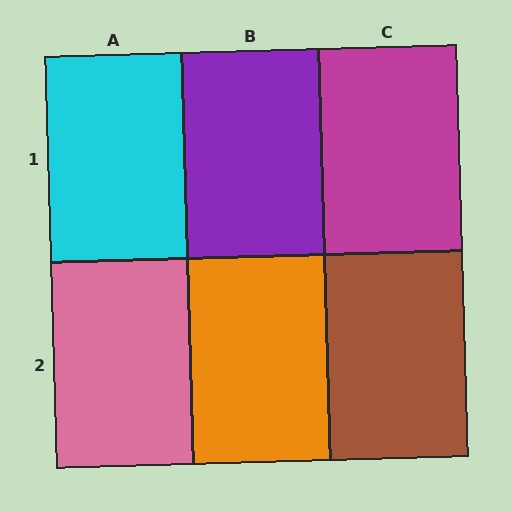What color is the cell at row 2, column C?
Brown.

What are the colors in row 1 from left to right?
Cyan, purple, magenta.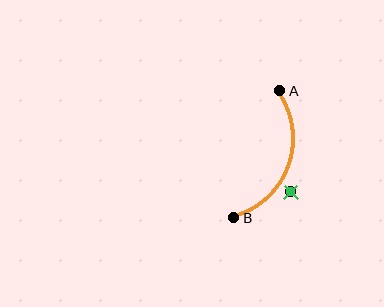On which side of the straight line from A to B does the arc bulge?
The arc bulges to the right of the straight line connecting A and B.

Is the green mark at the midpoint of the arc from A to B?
No — the green mark does not lie on the arc at all. It sits slightly outside the curve.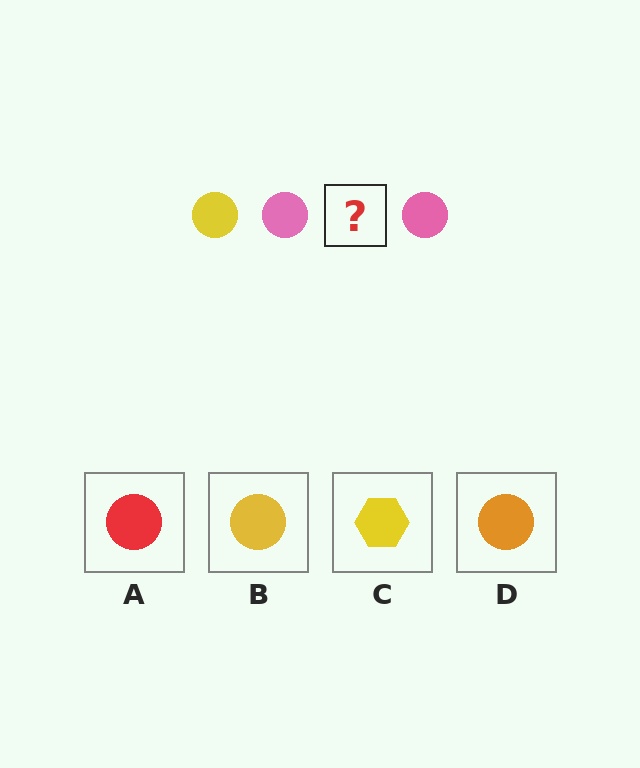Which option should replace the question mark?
Option B.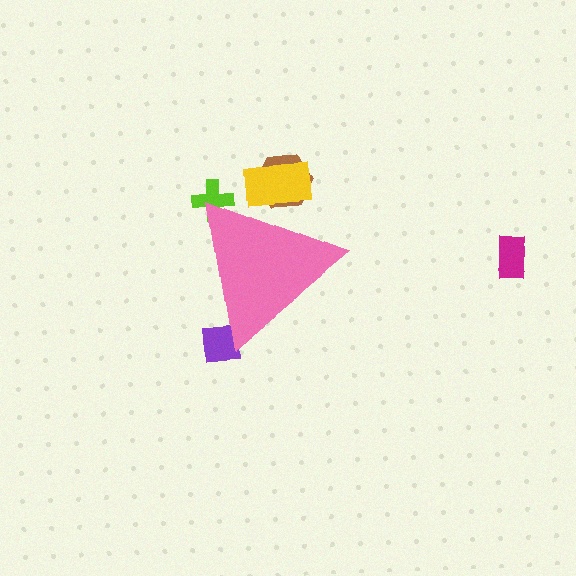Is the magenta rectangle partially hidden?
No, the magenta rectangle is fully visible.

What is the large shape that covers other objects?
A pink triangle.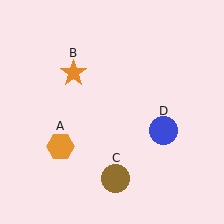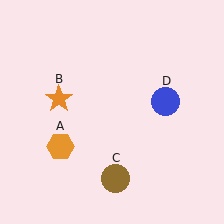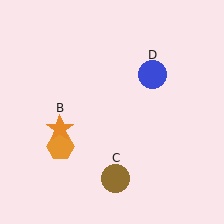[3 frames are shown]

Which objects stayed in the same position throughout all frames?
Orange hexagon (object A) and brown circle (object C) remained stationary.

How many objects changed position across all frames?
2 objects changed position: orange star (object B), blue circle (object D).